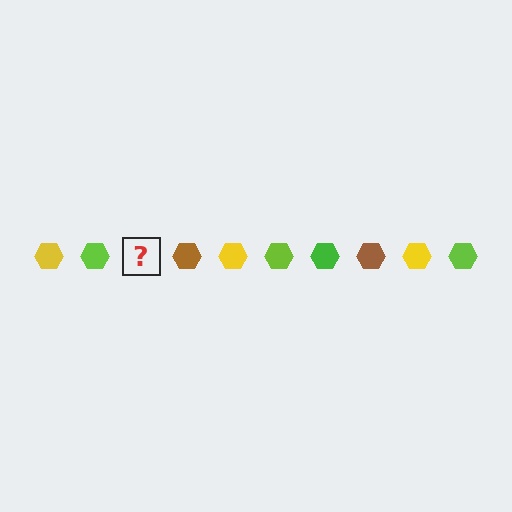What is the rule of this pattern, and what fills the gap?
The rule is that the pattern cycles through yellow, lime, green, brown hexagons. The gap should be filled with a green hexagon.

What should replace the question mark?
The question mark should be replaced with a green hexagon.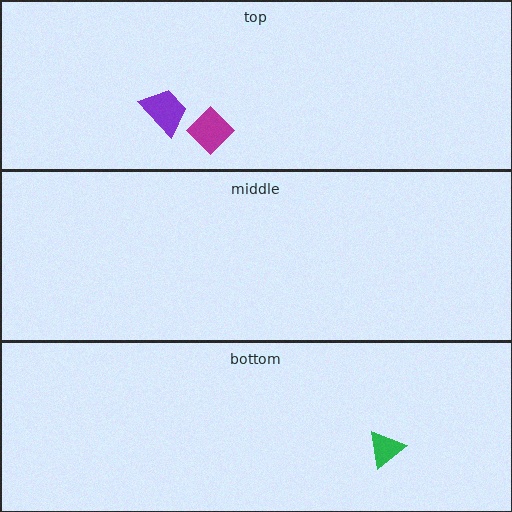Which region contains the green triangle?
The bottom region.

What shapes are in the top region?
The purple trapezoid, the magenta diamond.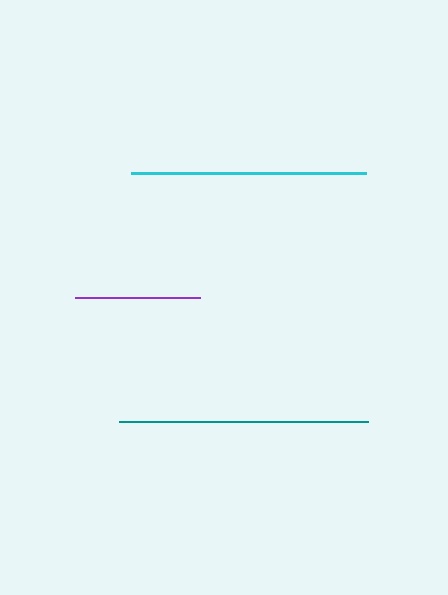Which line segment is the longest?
The teal line is the longest at approximately 249 pixels.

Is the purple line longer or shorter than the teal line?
The teal line is longer than the purple line.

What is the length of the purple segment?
The purple segment is approximately 125 pixels long.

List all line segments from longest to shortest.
From longest to shortest: teal, cyan, purple.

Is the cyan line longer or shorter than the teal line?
The teal line is longer than the cyan line.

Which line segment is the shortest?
The purple line is the shortest at approximately 125 pixels.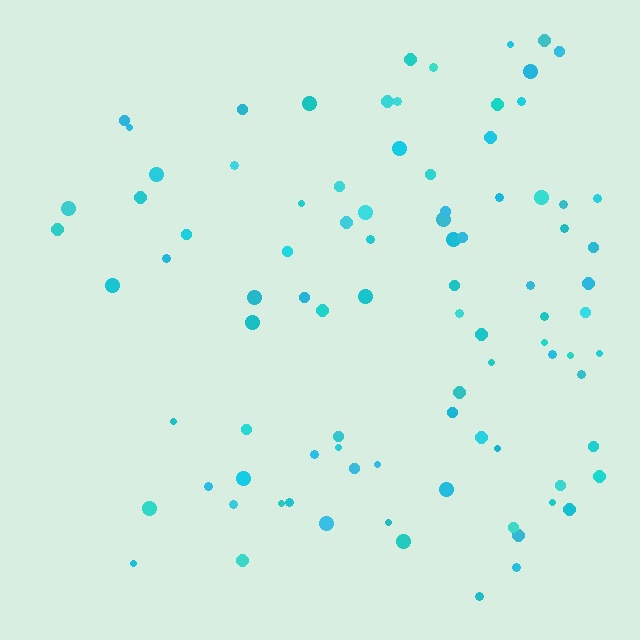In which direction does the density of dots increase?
From left to right, with the right side densest.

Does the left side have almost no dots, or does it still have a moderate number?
Still a moderate number, just noticeably fewer than the right.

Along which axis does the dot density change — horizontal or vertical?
Horizontal.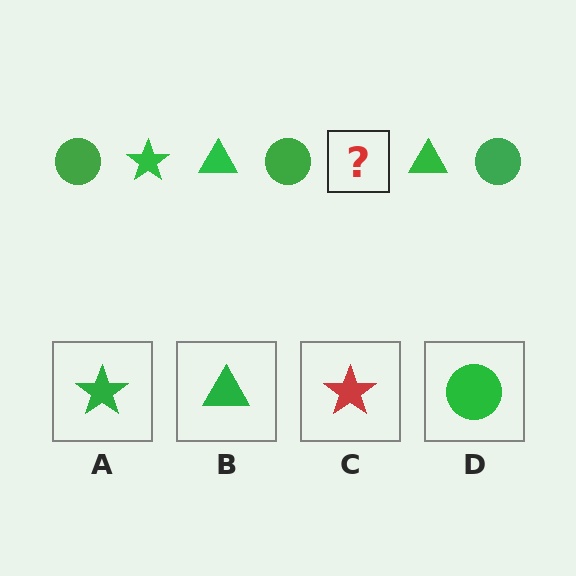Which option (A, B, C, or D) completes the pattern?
A.